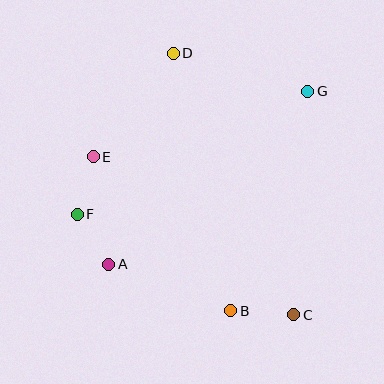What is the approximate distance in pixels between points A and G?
The distance between A and G is approximately 264 pixels.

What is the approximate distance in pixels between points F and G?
The distance between F and G is approximately 261 pixels.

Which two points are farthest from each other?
Points C and D are farthest from each other.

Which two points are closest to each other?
Points A and F are closest to each other.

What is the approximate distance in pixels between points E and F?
The distance between E and F is approximately 60 pixels.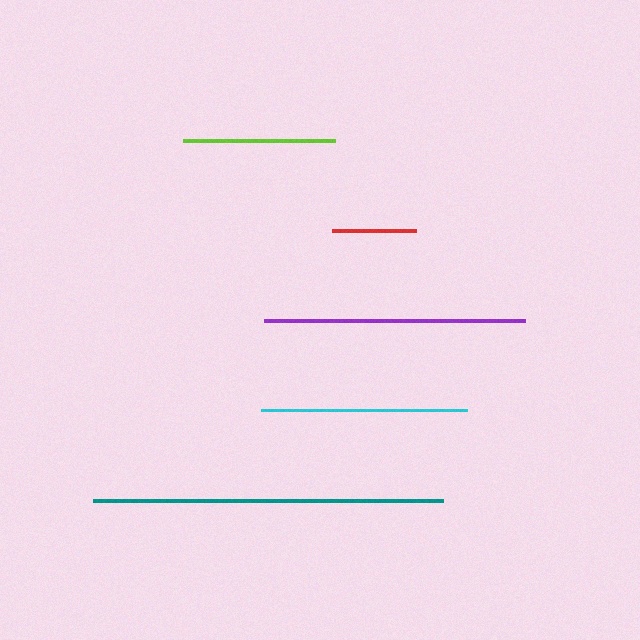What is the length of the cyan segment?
The cyan segment is approximately 206 pixels long.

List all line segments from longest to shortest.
From longest to shortest: teal, purple, cyan, lime, red.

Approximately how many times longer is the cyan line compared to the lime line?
The cyan line is approximately 1.4 times the length of the lime line.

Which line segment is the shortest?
The red line is the shortest at approximately 84 pixels.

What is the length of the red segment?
The red segment is approximately 84 pixels long.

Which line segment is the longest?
The teal line is the longest at approximately 349 pixels.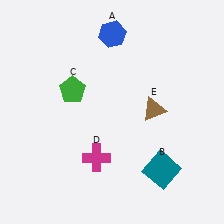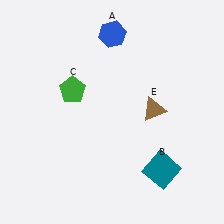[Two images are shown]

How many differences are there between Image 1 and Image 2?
There is 1 difference between the two images.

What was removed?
The magenta cross (D) was removed in Image 2.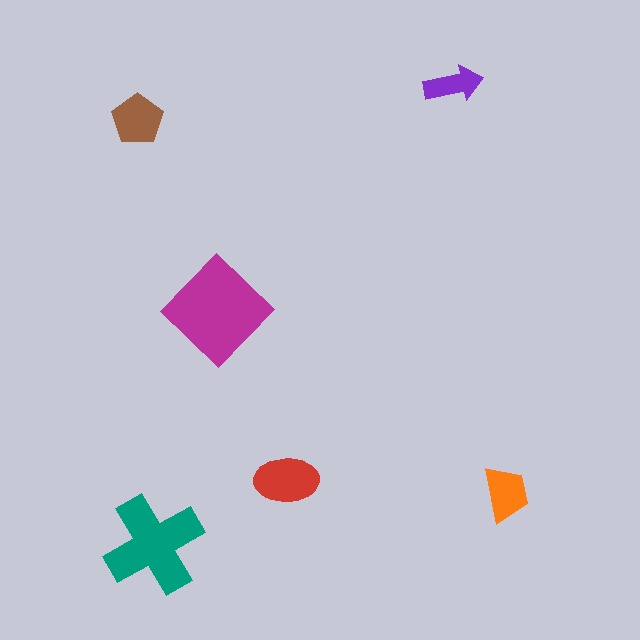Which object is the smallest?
The purple arrow.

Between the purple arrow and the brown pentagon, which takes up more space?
The brown pentagon.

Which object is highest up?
The purple arrow is topmost.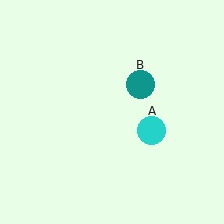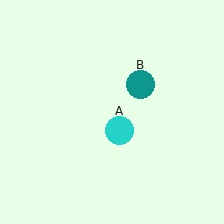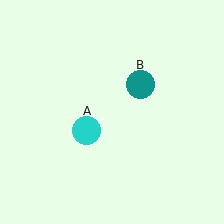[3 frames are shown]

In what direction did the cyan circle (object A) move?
The cyan circle (object A) moved left.